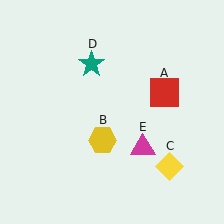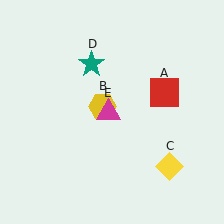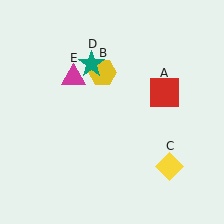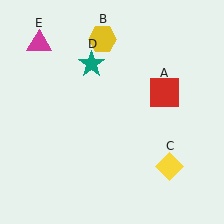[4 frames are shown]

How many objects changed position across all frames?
2 objects changed position: yellow hexagon (object B), magenta triangle (object E).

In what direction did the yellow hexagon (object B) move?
The yellow hexagon (object B) moved up.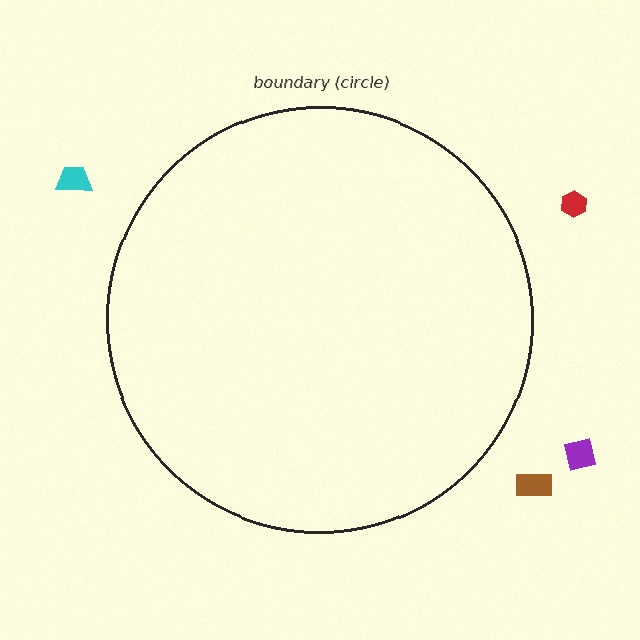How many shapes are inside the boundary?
0 inside, 4 outside.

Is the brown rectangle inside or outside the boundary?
Outside.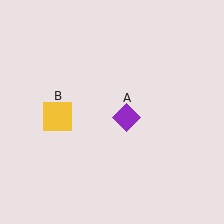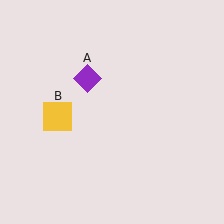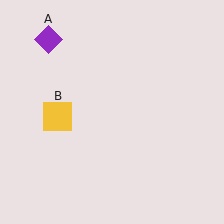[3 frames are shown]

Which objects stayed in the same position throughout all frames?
Yellow square (object B) remained stationary.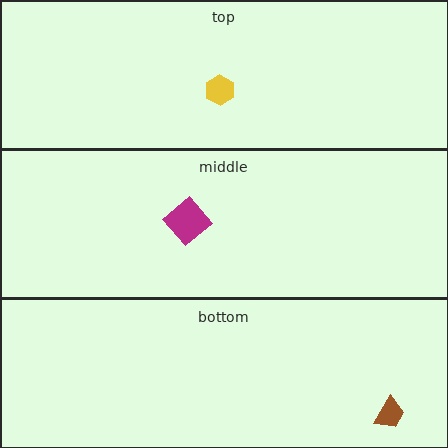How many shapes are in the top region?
1.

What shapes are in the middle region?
The magenta diamond.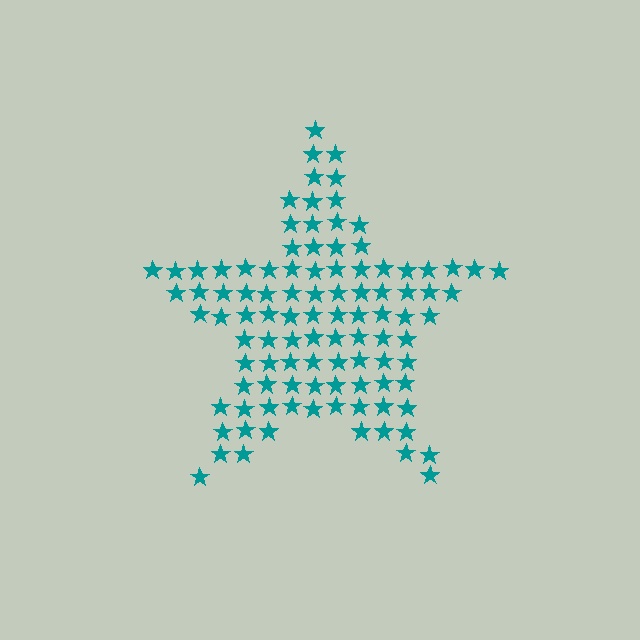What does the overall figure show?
The overall figure shows a star.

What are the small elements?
The small elements are stars.